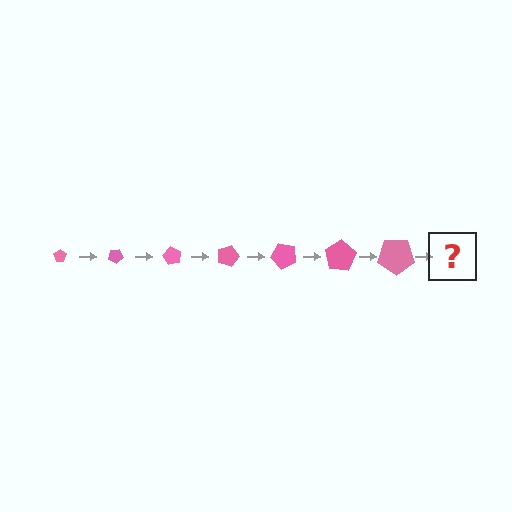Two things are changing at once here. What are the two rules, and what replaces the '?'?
The two rules are that the pentagon grows larger each step and it rotates 30 degrees each step. The '?' should be a pentagon, larger than the previous one and rotated 210 degrees from the start.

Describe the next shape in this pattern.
It should be a pentagon, larger than the previous one and rotated 210 degrees from the start.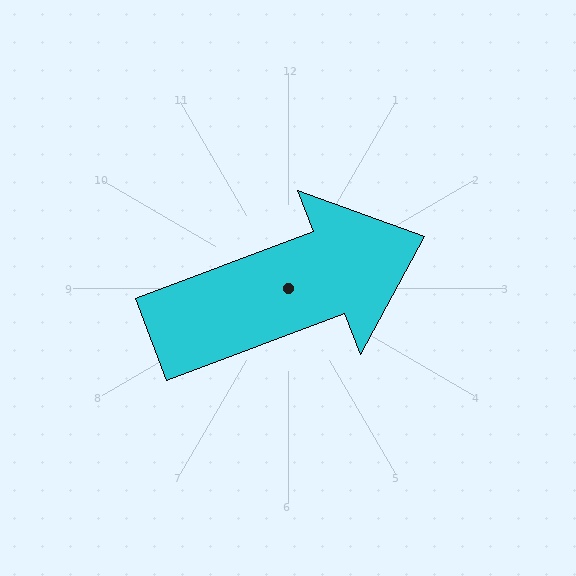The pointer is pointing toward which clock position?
Roughly 2 o'clock.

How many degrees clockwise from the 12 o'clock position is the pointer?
Approximately 69 degrees.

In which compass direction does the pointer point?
East.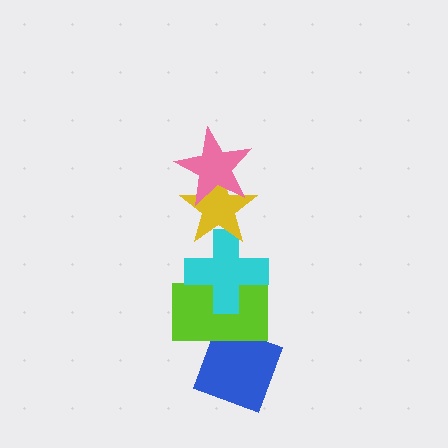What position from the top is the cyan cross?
The cyan cross is 3rd from the top.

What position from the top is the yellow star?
The yellow star is 2nd from the top.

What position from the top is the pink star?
The pink star is 1st from the top.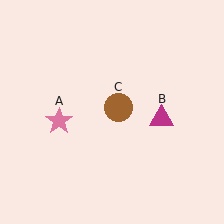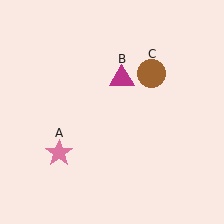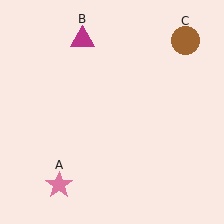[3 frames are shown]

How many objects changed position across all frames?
3 objects changed position: pink star (object A), magenta triangle (object B), brown circle (object C).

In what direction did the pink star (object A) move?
The pink star (object A) moved down.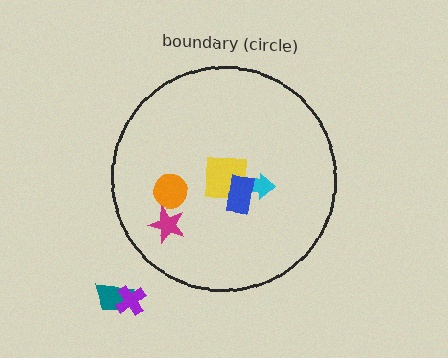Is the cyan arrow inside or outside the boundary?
Inside.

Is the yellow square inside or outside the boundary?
Inside.